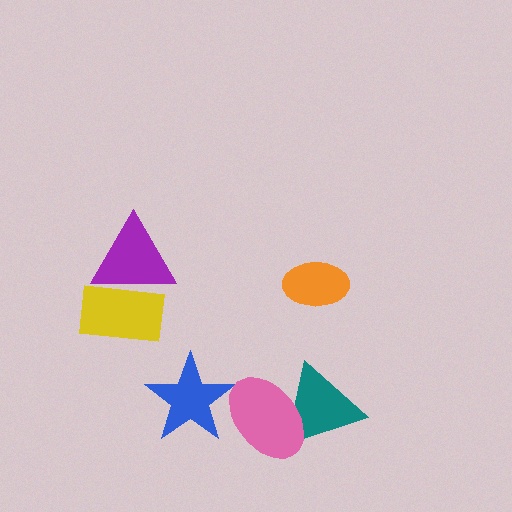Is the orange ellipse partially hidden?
No, no other shape covers it.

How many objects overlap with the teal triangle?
1 object overlaps with the teal triangle.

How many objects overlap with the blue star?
1 object overlaps with the blue star.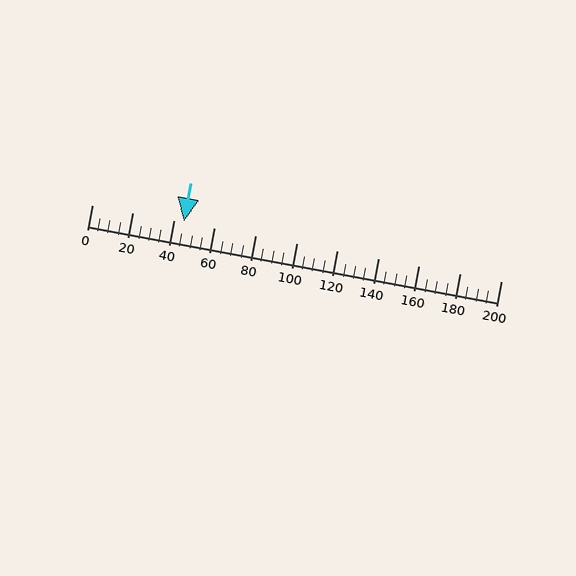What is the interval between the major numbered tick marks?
The major tick marks are spaced 20 units apart.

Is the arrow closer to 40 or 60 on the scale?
The arrow is closer to 40.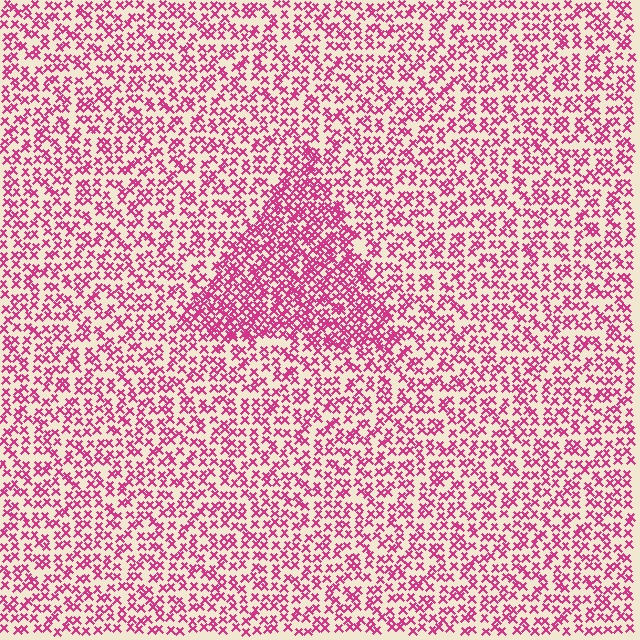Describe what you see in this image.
The image contains small magenta elements arranged at two different densities. A triangle-shaped region is visible where the elements are more densely packed than the surrounding area.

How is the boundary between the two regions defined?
The boundary is defined by a change in element density (approximately 1.8x ratio). All elements are the same color, size, and shape.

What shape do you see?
I see a triangle.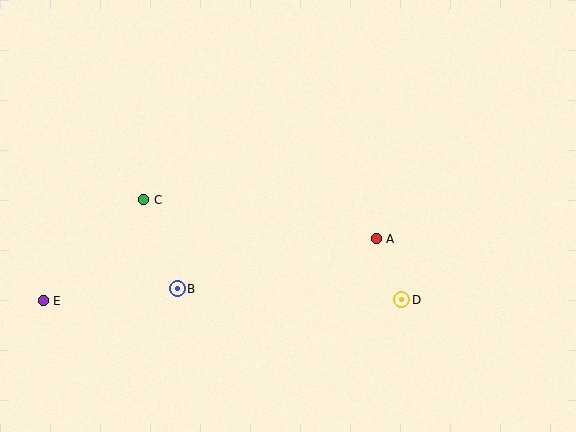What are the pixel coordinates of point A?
Point A is at (376, 239).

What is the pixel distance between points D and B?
The distance between D and B is 225 pixels.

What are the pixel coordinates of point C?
Point C is at (144, 200).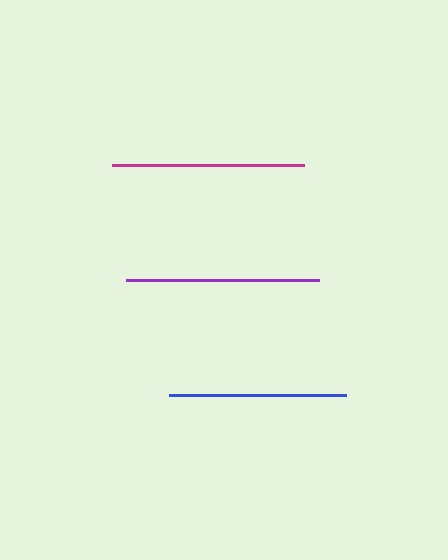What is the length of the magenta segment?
The magenta segment is approximately 192 pixels long.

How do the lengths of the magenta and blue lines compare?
The magenta and blue lines are approximately the same length.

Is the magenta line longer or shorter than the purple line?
The purple line is longer than the magenta line.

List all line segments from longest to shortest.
From longest to shortest: purple, magenta, blue.